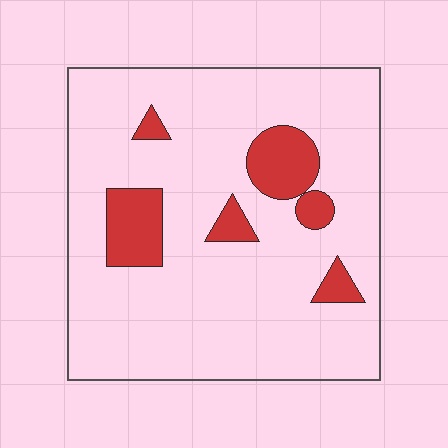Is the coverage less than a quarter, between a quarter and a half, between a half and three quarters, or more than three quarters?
Less than a quarter.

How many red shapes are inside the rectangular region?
6.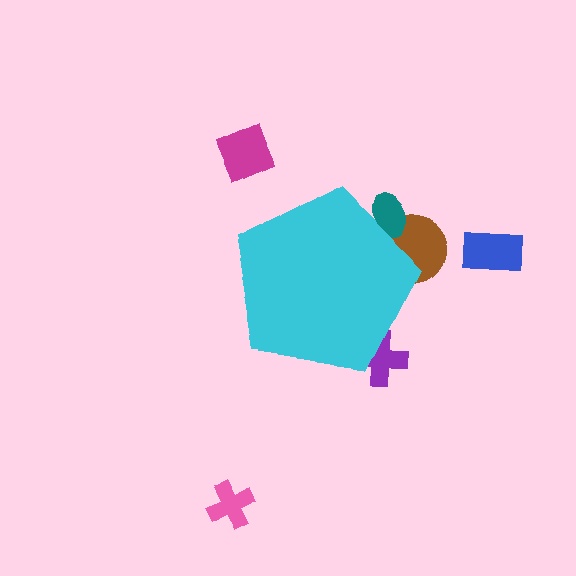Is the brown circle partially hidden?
Yes, the brown circle is partially hidden behind the cyan pentagon.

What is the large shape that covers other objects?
A cyan pentagon.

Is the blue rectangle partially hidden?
No, the blue rectangle is fully visible.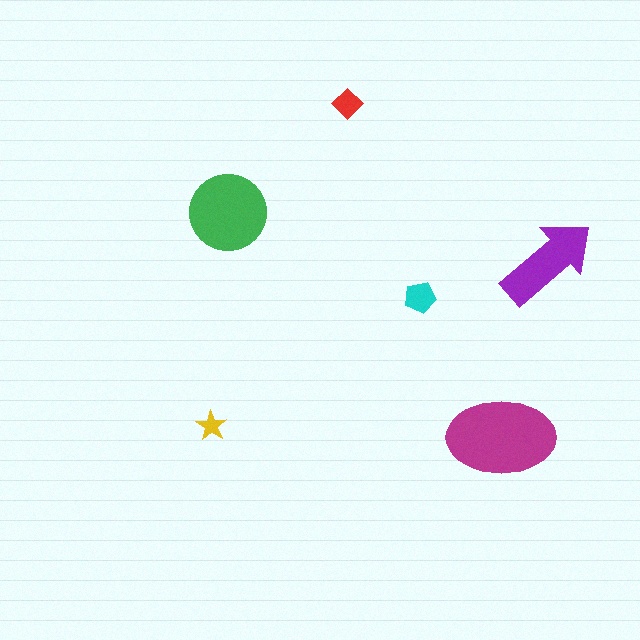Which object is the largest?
The magenta ellipse.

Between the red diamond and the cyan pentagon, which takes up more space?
The cyan pentagon.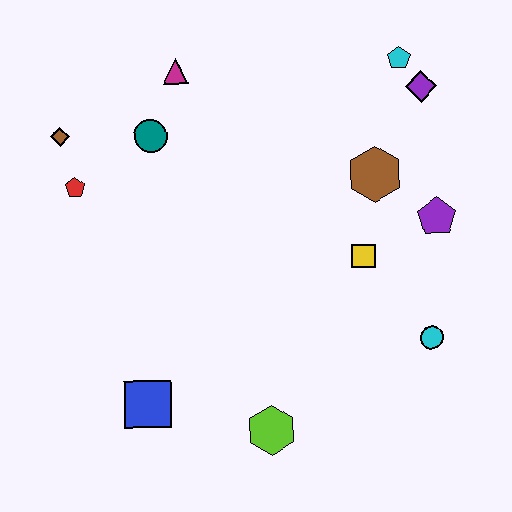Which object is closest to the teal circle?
The magenta triangle is closest to the teal circle.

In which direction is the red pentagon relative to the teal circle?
The red pentagon is to the left of the teal circle.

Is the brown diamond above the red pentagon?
Yes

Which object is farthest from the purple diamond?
The blue square is farthest from the purple diamond.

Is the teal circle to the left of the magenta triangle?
Yes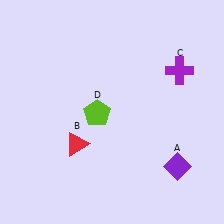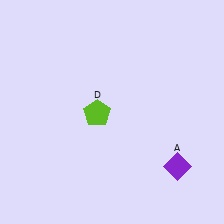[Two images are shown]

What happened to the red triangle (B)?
The red triangle (B) was removed in Image 2. It was in the bottom-left area of Image 1.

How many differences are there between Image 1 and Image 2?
There are 2 differences between the two images.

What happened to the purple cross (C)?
The purple cross (C) was removed in Image 2. It was in the top-right area of Image 1.